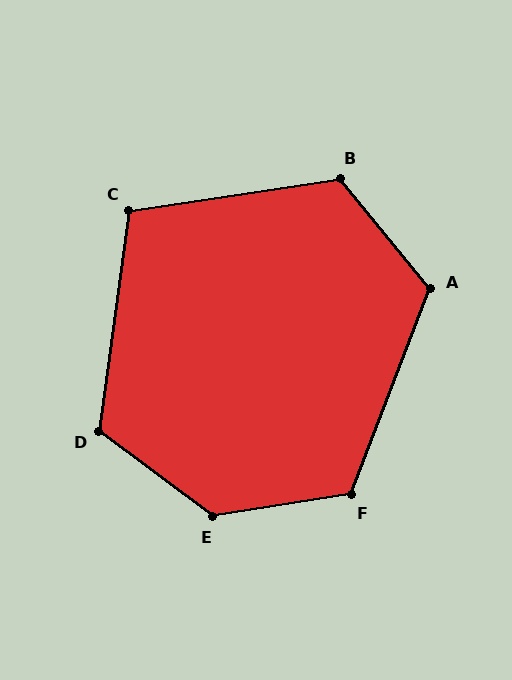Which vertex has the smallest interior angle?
C, at approximately 106 degrees.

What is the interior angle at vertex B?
Approximately 121 degrees (obtuse).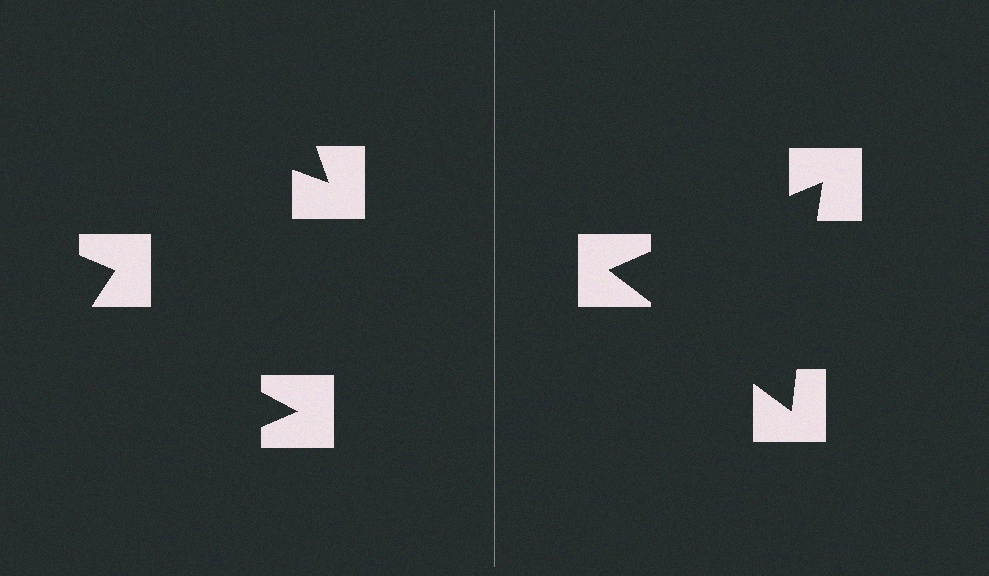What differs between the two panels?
The notched squares are positioned identically on both sides; only the wedge orientations differ. On the right they align to a triangle; on the left they are misaligned.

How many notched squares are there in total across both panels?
6 — 3 on each side.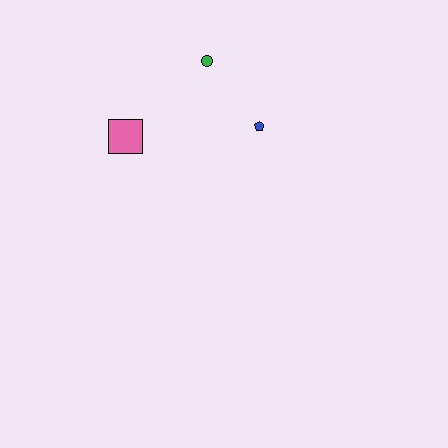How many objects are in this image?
There are 3 objects.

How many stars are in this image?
There are no stars.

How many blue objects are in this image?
There is 1 blue object.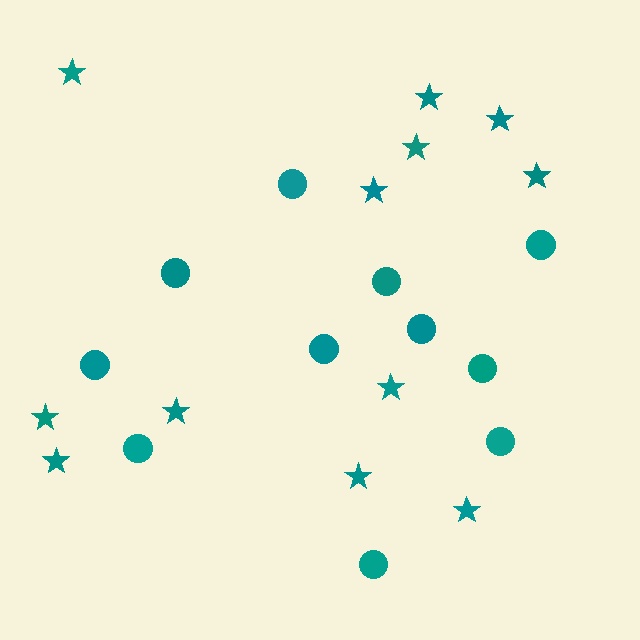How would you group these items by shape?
There are 2 groups: one group of circles (11) and one group of stars (12).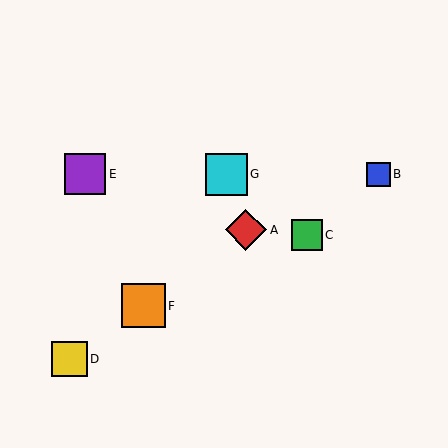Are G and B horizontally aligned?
Yes, both are at y≈174.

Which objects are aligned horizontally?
Objects B, E, G are aligned horizontally.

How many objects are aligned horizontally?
3 objects (B, E, G) are aligned horizontally.